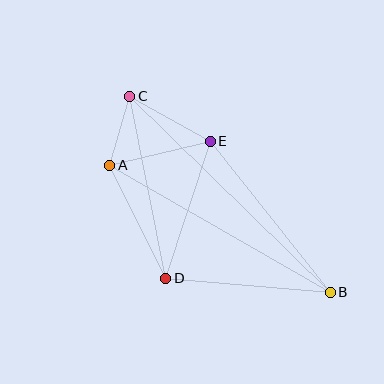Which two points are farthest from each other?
Points B and C are farthest from each other.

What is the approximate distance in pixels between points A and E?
The distance between A and E is approximately 103 pixels.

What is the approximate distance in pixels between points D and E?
The distance between D and E is approximately 144 pixels.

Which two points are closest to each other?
Points A and C are closest to each other.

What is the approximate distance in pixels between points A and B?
The distance between A and B is approximately 255 pixels.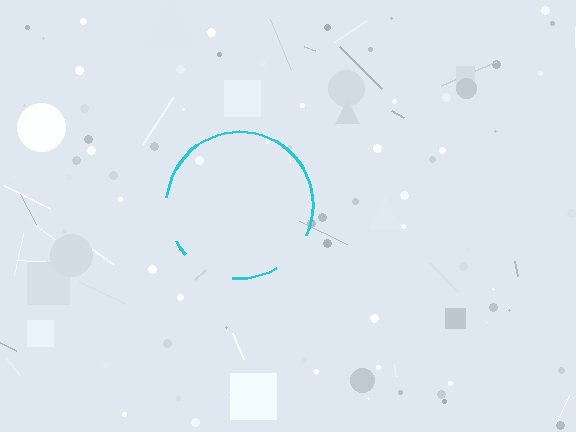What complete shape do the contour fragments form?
The contour fragments form a circle.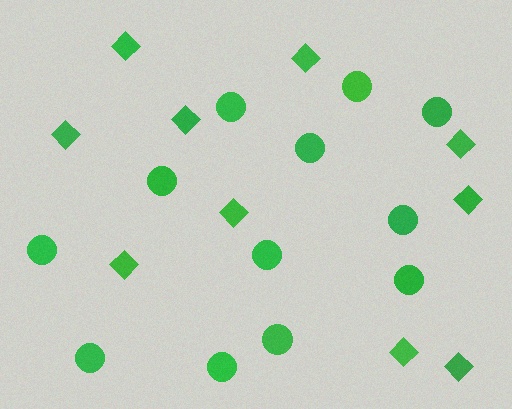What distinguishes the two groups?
There are 2 groups: one group of circles (12) and one group of diamonds (10).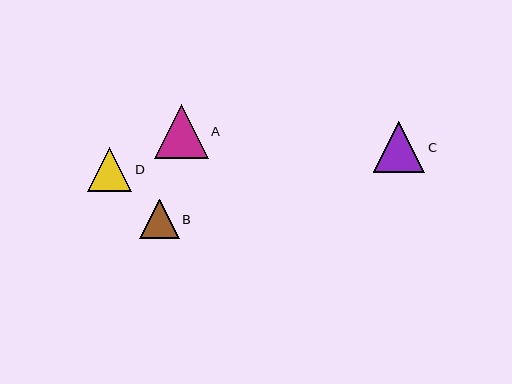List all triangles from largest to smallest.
From largest to smallest: A, C, D, B.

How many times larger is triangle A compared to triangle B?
Triangle A is approximately 1.3 times the size of triangle B.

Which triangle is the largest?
Triangle A is the largest with a size of approximately 54 pixels.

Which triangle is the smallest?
Triangle B is the smallest with a size of approximately 40 pixels.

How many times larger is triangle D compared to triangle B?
Triangle D is approximately 1.1 times the size of triangle B.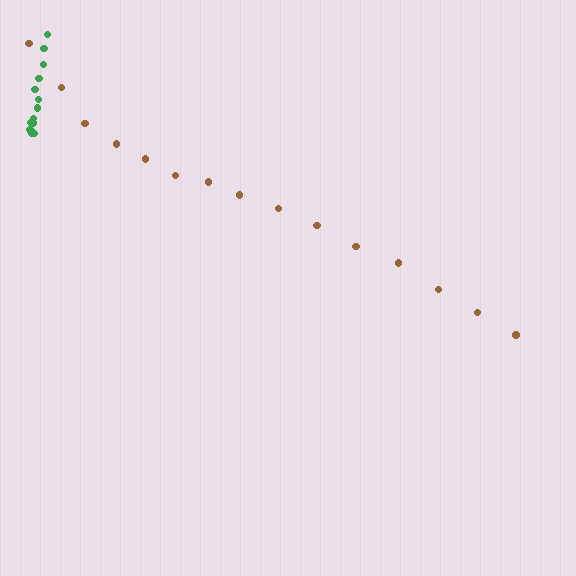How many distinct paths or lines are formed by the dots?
There are 2 distinct paths.